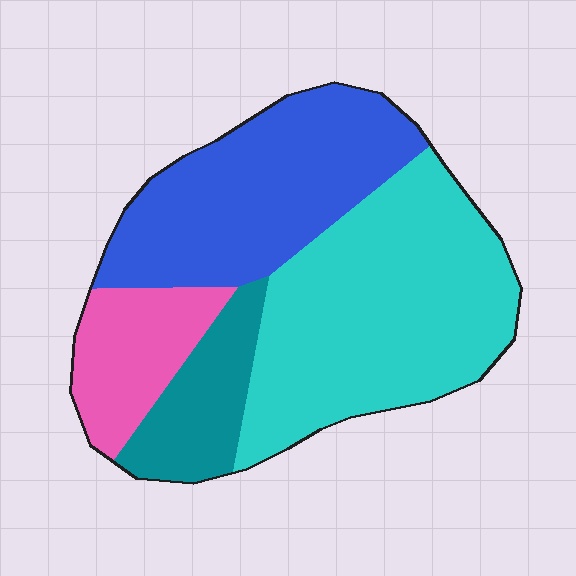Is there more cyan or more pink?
Cyan.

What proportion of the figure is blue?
Blue covers roughly 30% of the figure.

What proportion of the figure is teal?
Teal covers roughly 10% of the figure.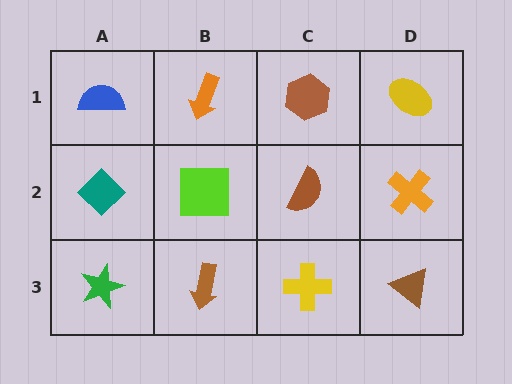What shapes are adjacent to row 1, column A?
A teal diamond (row 2, column A), an orange arrow (row 1, column B).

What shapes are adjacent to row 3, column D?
An orange cross (row 2, column D), a yellow cross (row 3, column C).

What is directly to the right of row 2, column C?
An orange cross.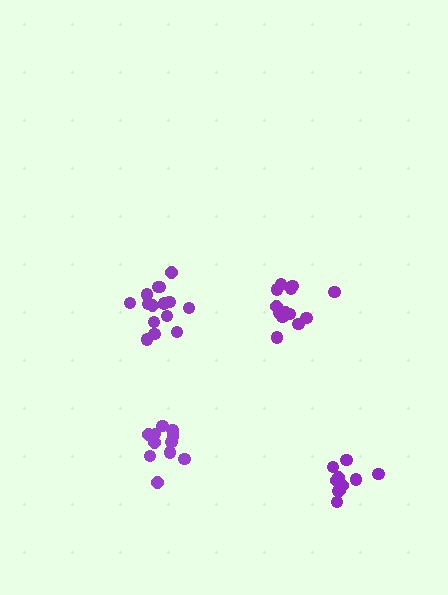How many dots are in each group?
Group 1: 13 dots, Group 2: 11 dots, Group 3: 15 dots, Group 4: 12 dots (51 total).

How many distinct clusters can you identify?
There are 4 distinct clusters.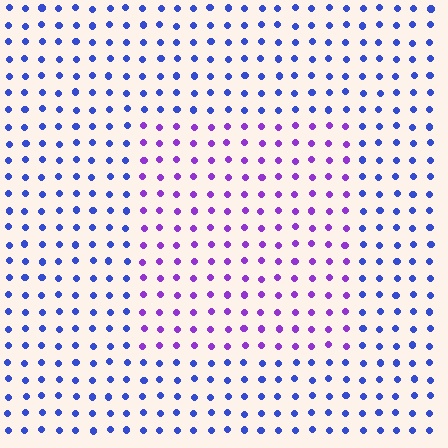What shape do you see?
I see a rectangle.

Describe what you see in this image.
The image is filled with small blue elements in a uniform arrangement. A rectangle-shaped region is visible where the elements are tinted to a slightly different hue, forming a subtle color boundary.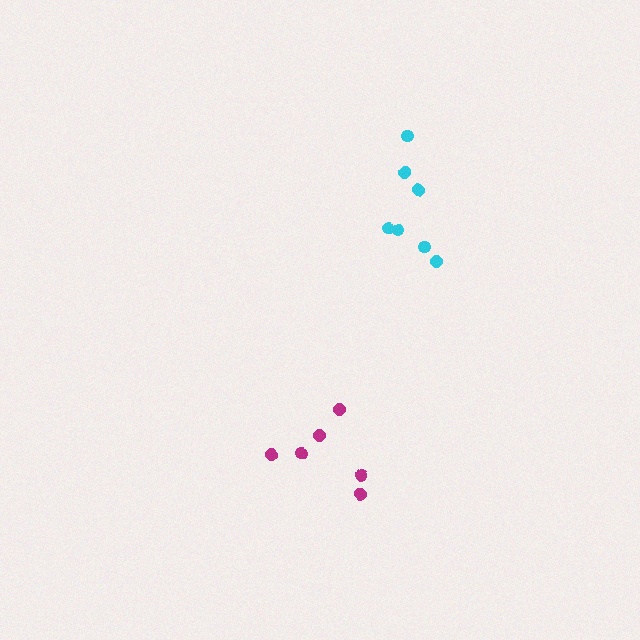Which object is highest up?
The cyan cluster is topmost.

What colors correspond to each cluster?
The clusters are colored: magenta, cyan.